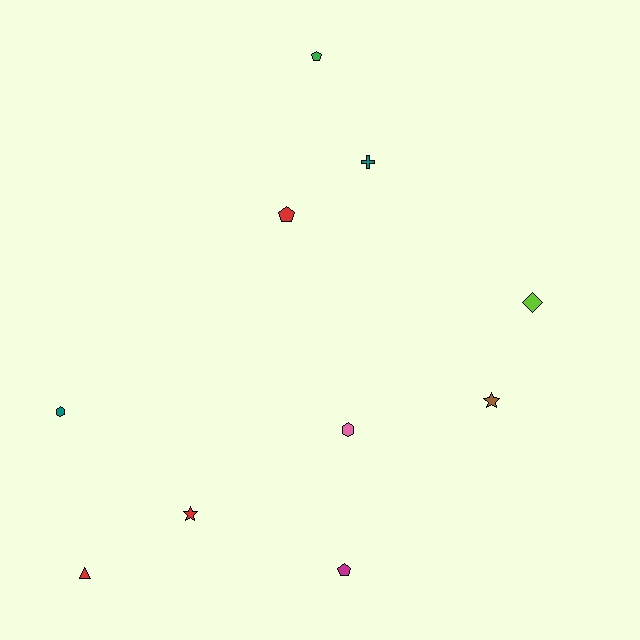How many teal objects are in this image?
There are 2 teal objects.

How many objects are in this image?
There are 10 objects.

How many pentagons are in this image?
There are 3 pentagons.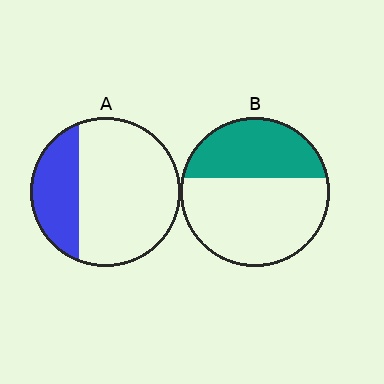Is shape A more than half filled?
No.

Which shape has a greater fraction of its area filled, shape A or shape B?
Shape B.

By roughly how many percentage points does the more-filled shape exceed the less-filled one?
By roughly 10 percentage points (B over A).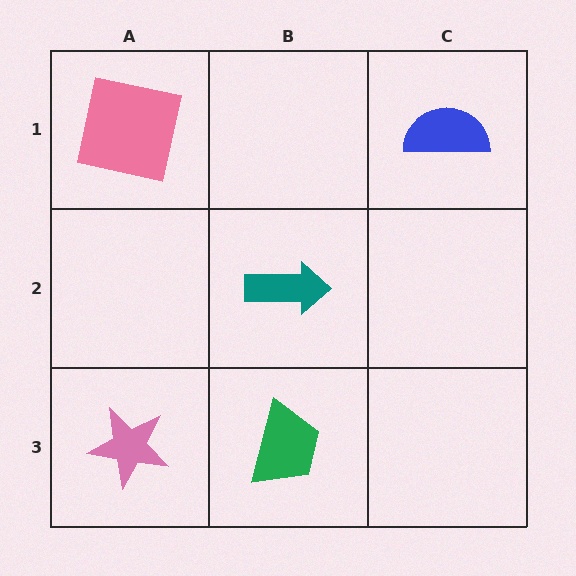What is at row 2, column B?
A teal arrow.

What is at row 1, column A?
A pink square.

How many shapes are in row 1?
2 shapes.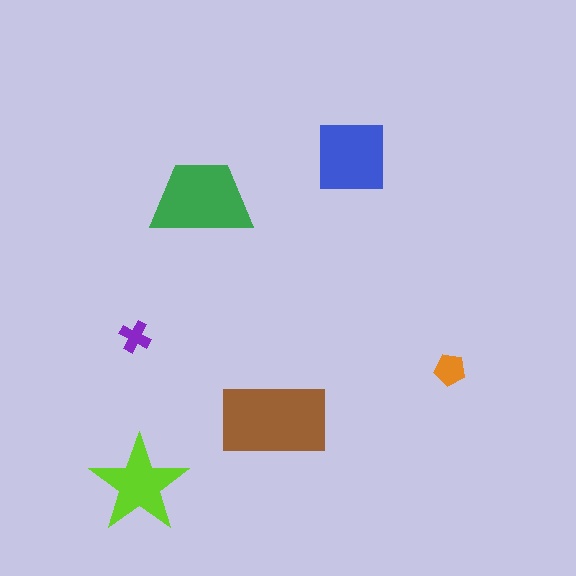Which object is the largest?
The brown rectangle.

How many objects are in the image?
There are 6 objects in the image.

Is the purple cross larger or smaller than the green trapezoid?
Smaller.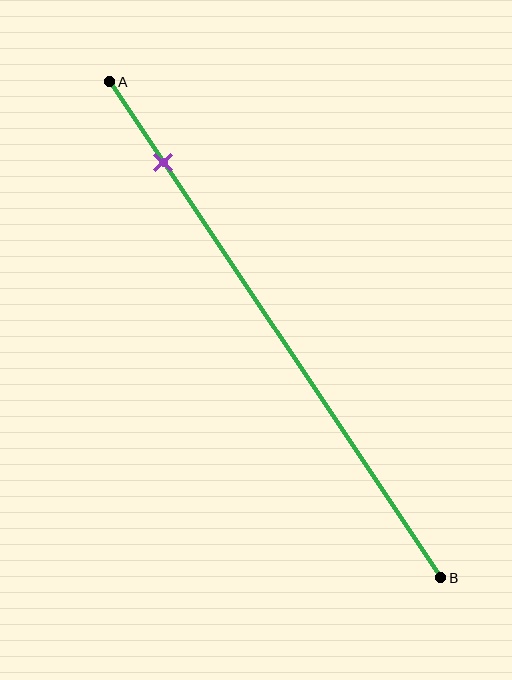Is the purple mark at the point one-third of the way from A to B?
No, the mark is at about 15% from A, not at the 33% one-third point.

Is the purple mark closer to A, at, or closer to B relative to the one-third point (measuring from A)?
The purple mark is closer to point A than the one-third point of segment AB.